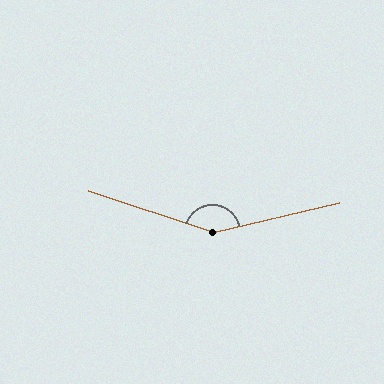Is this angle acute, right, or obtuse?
It is obtuse.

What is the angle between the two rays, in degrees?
Approximately 148 degrees.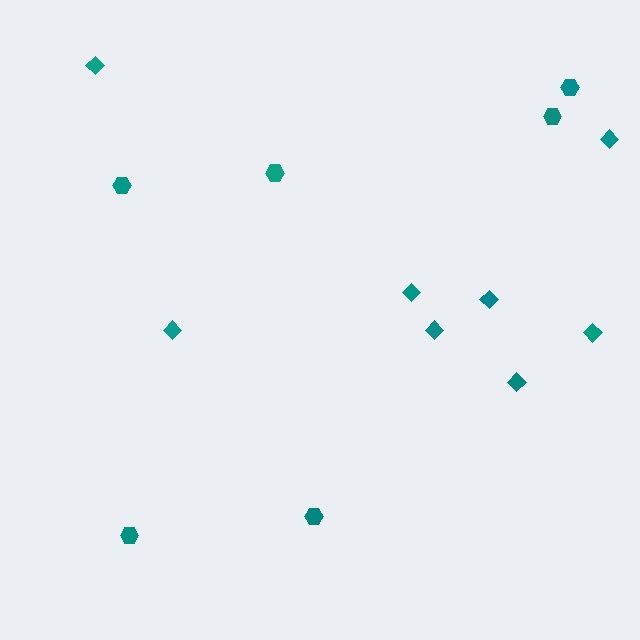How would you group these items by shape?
There are 2 groups: one group of hexagons (6) and one group of diamonds (8).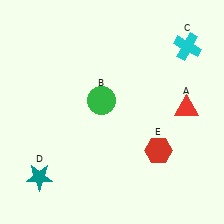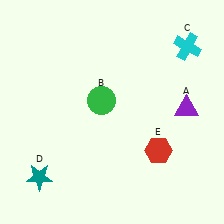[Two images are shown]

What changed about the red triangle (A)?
In Image 1, A is red. In Image 2, it changed to purple.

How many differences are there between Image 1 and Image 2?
There is 1 difference between the two images.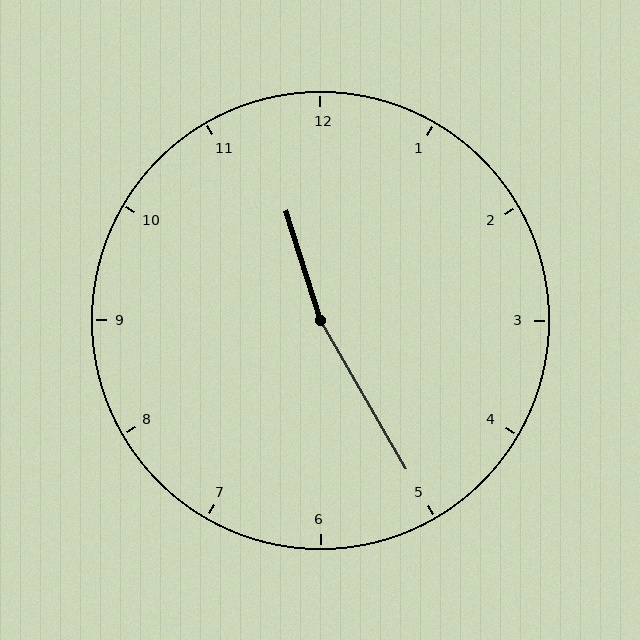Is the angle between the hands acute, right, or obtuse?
It is obtuse.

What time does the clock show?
11:25.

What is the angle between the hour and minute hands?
Approximately 168 degrees.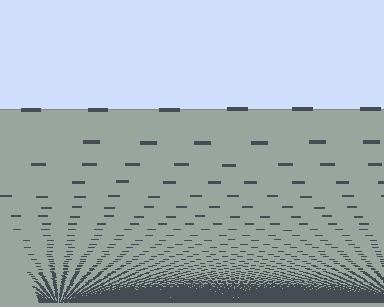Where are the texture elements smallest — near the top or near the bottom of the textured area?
Near the bottom.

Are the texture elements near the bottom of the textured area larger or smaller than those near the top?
Smaller. The gradient is inverted — elements near the bottom are smaller and denser.